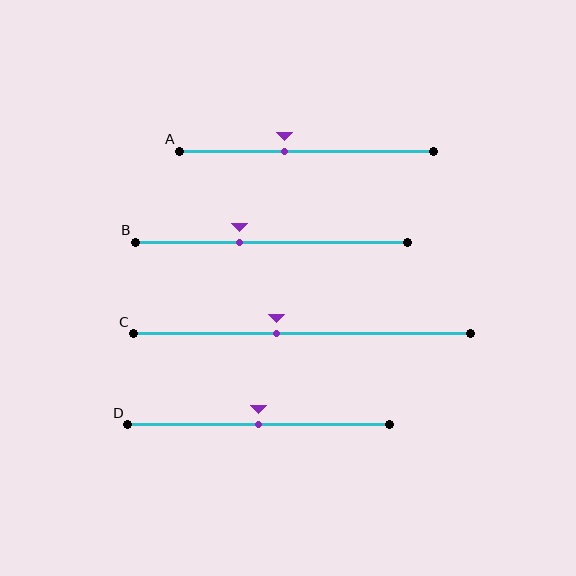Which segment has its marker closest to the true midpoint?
Segment D has its marker closest to the true midpoint.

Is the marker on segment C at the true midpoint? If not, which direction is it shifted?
No, the marker on segment C is shifted to the left by about 8% of the segment length.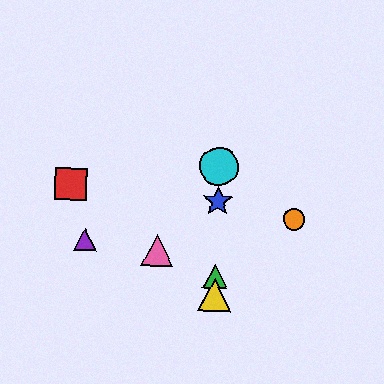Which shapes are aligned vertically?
The blue star, the green triangle, the yellow triangle, the cyan circle are aligned vertically.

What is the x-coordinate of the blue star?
The blue star is at x≈218.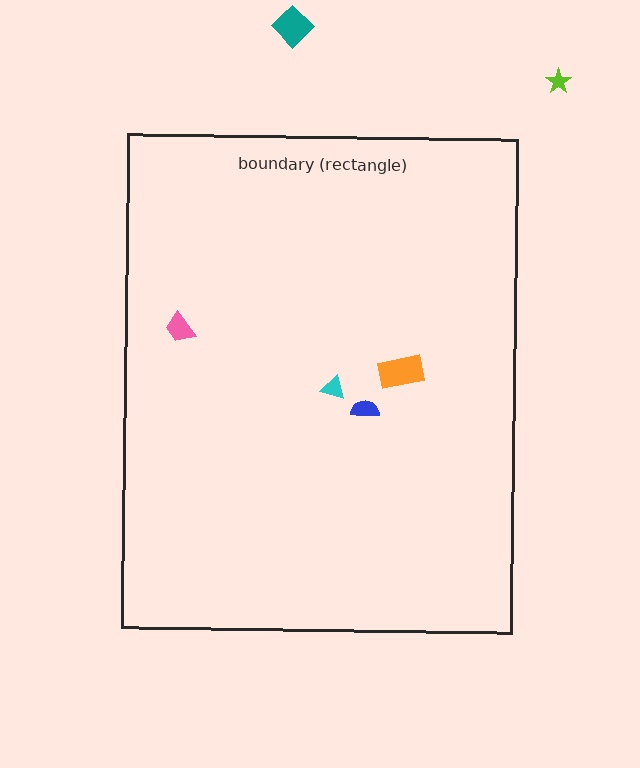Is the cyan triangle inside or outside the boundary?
Inside.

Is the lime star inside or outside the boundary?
Outside.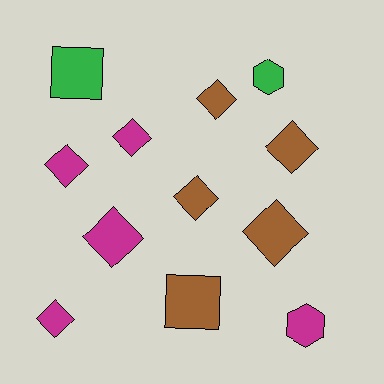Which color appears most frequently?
Brown, with 5 objects.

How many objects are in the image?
There are 12 objects.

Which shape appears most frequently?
Diamond, with 8 objects.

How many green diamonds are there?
There are no green diamonds.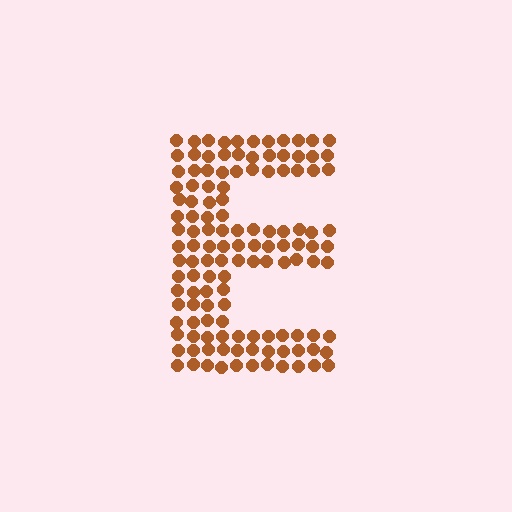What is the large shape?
The large shape is the letter E.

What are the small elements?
The small elements are circles.